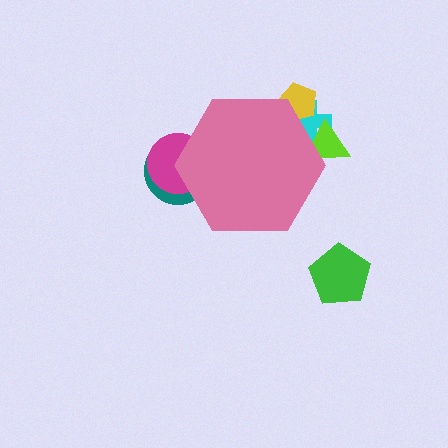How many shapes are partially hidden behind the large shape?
5 shapes are partially hidden.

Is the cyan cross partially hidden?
Yes, the cyan cross is partially hidden behind the pink hexagon.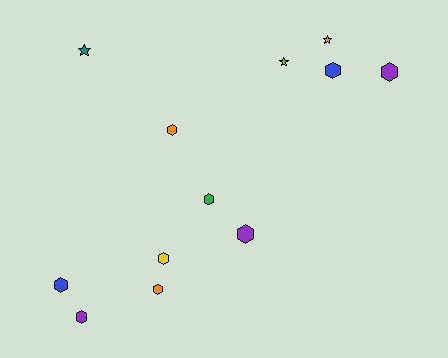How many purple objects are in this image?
There are 3 purple objects.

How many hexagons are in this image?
There are 9 hexagons.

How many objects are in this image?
There are 12 objects.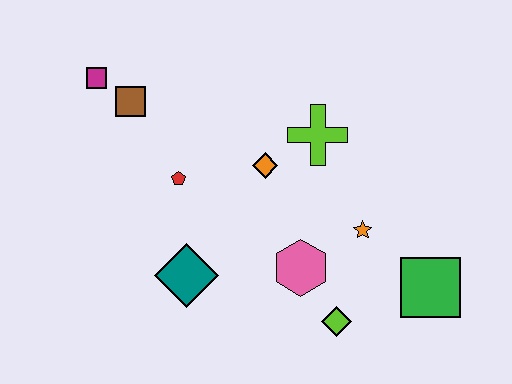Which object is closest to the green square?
The orange star is closest to the green square.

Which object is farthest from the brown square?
The green square is farthest from the brown square.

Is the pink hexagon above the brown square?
No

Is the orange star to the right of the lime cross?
Yes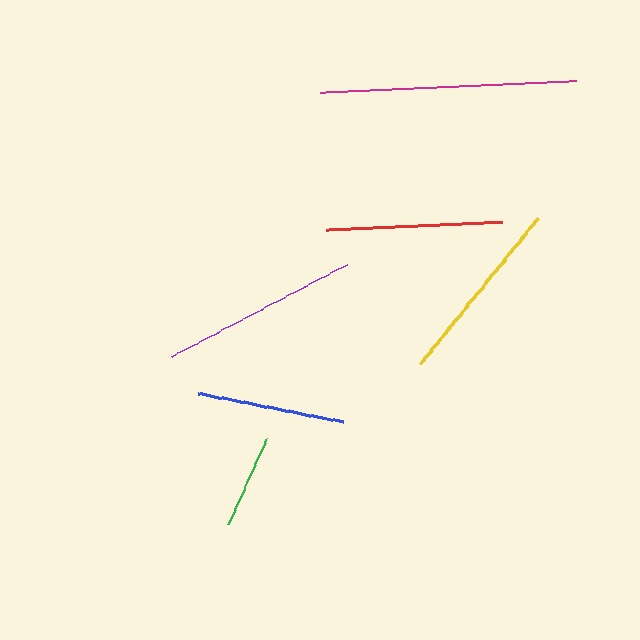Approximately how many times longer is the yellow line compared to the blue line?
The yellow line is approximately 1.3 times the length of the blue line.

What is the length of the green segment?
The green segment is approximately 95 pixels long.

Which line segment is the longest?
The magenta line is the longest at approximately 257 pixels.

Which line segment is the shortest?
The green line is the shortest at approximately 95 pixels.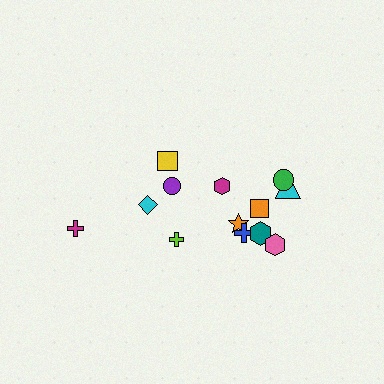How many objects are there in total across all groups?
There are 13 objects.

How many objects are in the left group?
There are 5 objects.